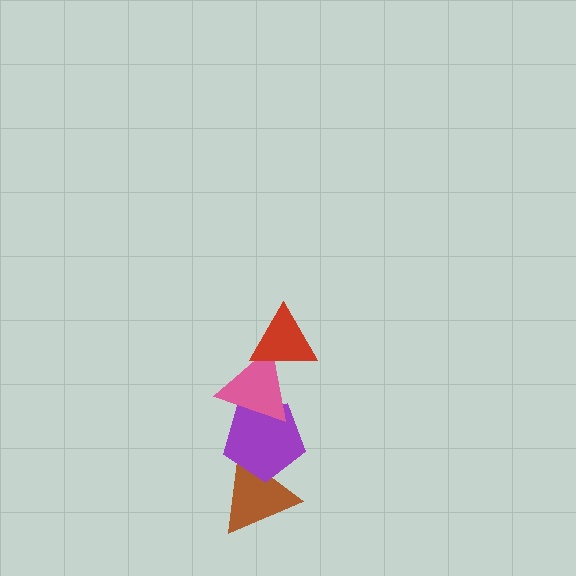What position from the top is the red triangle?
The red triangle is 1st from the top.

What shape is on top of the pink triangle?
The red triangle is on top of the pink triangle.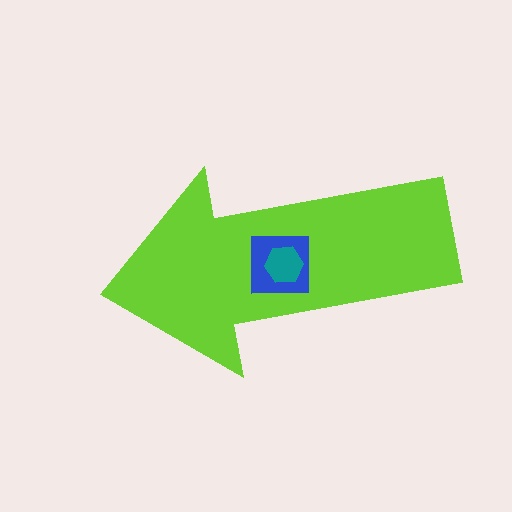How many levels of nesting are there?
3.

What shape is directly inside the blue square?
The teal hexagon.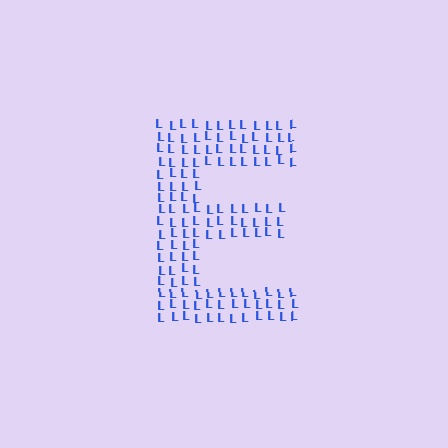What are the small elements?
The small elements are letter L's.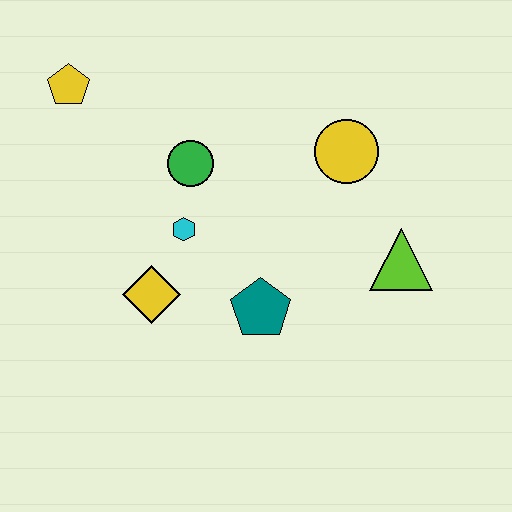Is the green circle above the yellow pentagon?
No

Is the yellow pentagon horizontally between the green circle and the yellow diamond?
No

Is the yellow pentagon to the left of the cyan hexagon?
Yes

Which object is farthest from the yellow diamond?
The lime triangle is farthest from the yellow diamond.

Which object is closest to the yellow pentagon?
The green circle is closest to the yellow pentagon.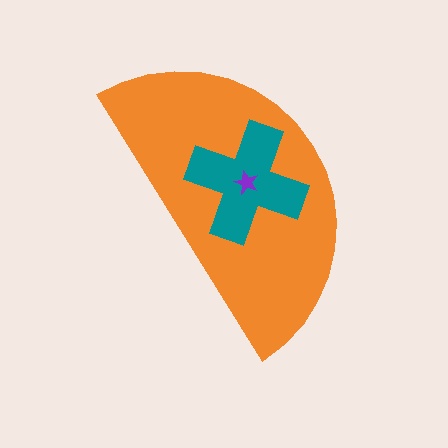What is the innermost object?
The purple star.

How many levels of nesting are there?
3.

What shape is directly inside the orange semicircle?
The teal cross.